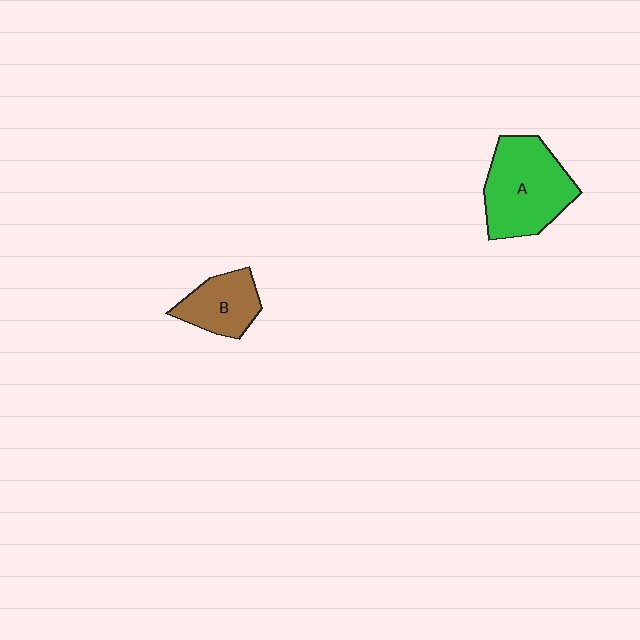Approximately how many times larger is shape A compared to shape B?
Approximately 1.8 times.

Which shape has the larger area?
Shape A (green).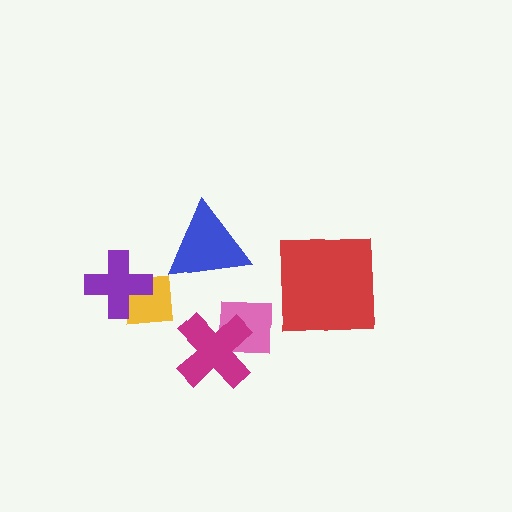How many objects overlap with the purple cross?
1 object overlaps with the purple cross.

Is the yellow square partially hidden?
Yes, it is partially covered by another shape.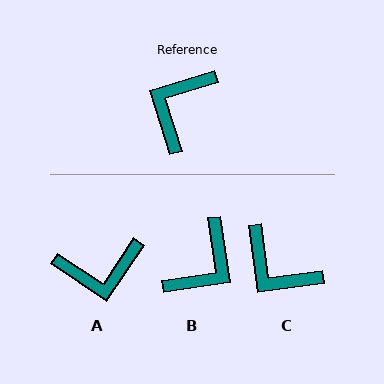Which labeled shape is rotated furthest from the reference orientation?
B, about 171 degrees away.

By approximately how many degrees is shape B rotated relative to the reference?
Approximately 171 degrees counter-clockwise.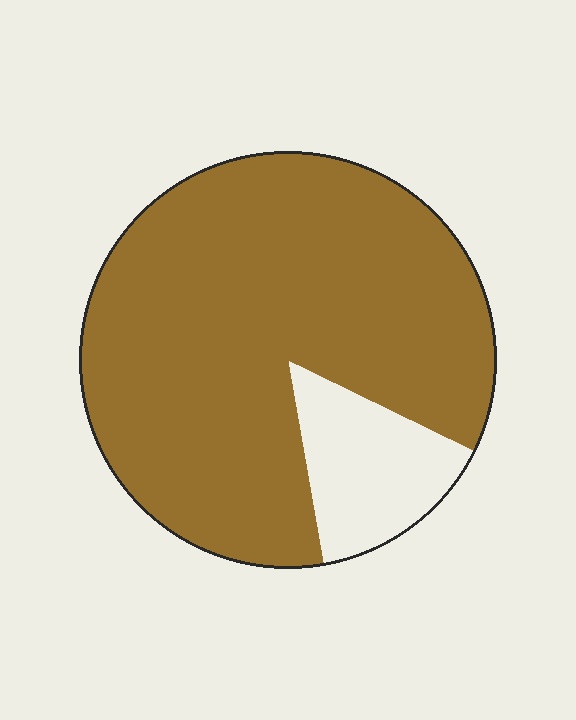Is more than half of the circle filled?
Yes.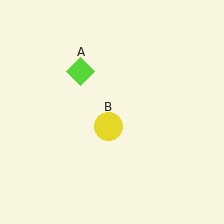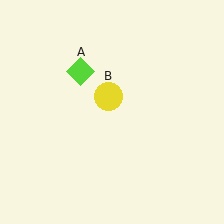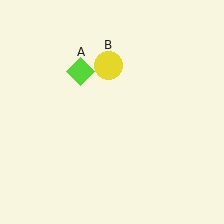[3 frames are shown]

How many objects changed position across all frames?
1 object changed position: yellow circle (object B).